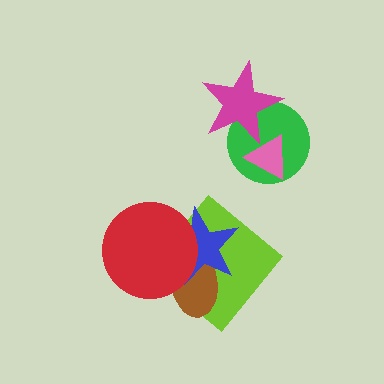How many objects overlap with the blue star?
3 objects overlap with the blue star.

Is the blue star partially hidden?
Yes, it is partially covered by another shape.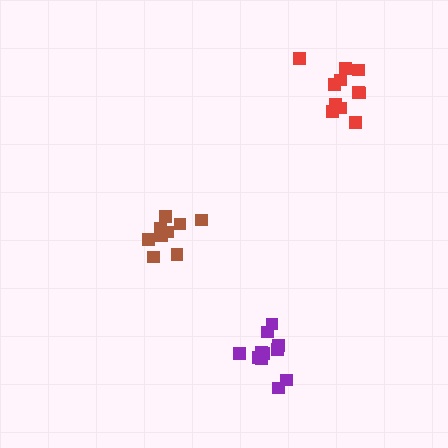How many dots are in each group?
Group 1: 9 dots, Group 2: 11 dots, Group 3: 11 dots (31 total).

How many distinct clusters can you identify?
There are 3 distinct clusters.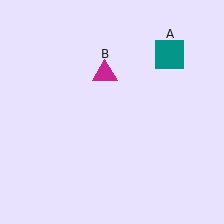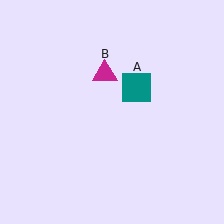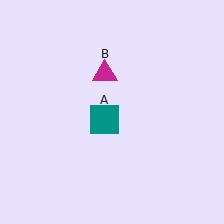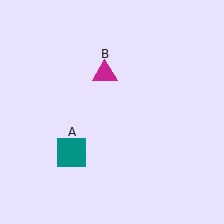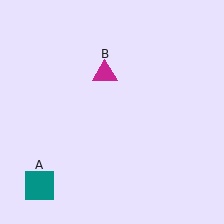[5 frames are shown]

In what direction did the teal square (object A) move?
The teal square (object A) moved down and to the left.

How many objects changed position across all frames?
1 object changed position: teal square (object A).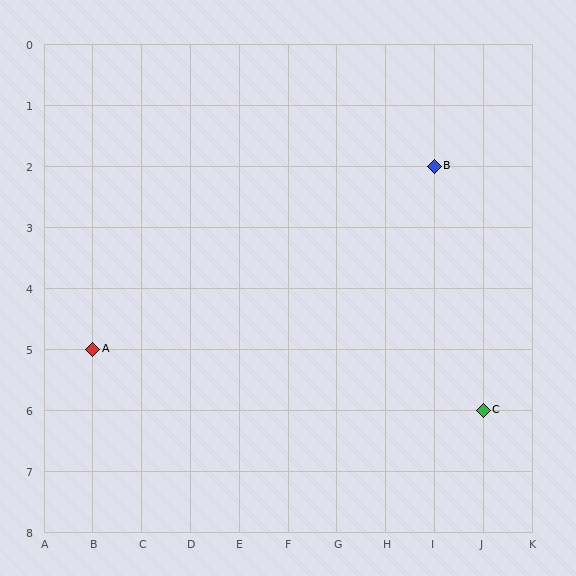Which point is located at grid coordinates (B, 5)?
Point A is at (B, 5).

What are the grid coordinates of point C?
Point C is at grid coordinates (J, 6).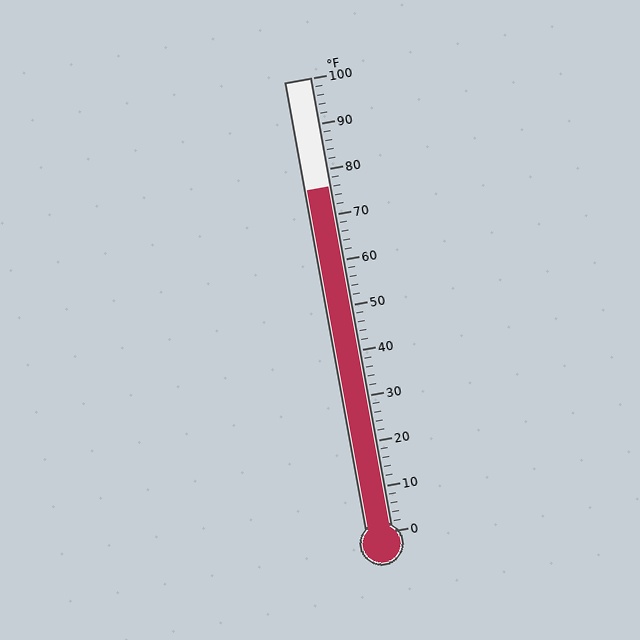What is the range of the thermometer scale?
The thermometer scale ranges from 0°F to 100°F.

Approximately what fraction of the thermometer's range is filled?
The thermometer is filled to approximately 75% of its range.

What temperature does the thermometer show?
The thermometer shows approximately 76°F.